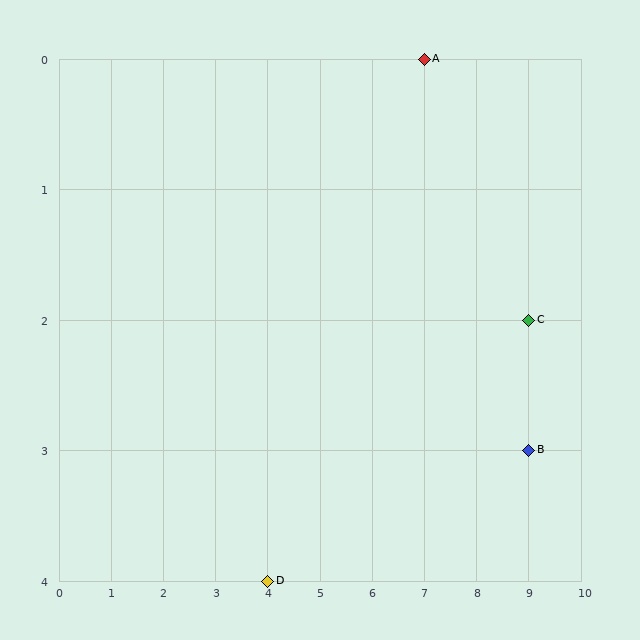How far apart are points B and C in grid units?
Points B and C are 1 row apart.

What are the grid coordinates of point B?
Point B is at grid coordinates (9, 3).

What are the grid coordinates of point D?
Point D is at grid coordinates (4, 4).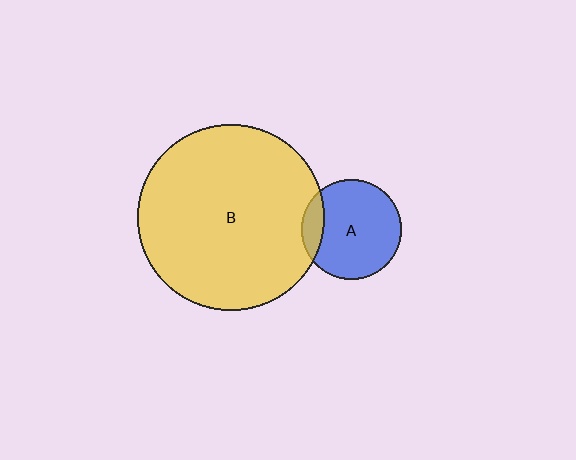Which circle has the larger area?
Circle B (yellow).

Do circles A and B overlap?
Yes.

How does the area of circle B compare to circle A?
Approximately 3.5 times.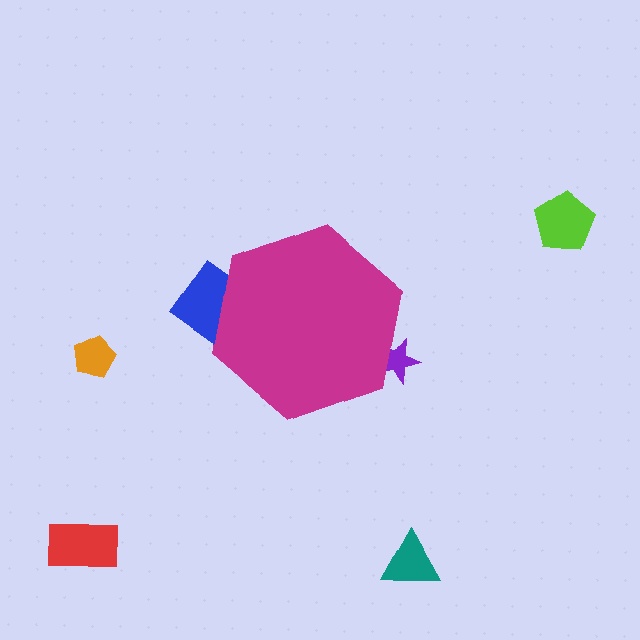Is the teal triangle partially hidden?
No, the teal triangle is fully visible.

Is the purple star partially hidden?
Yes, the purple star is partially hidden behind the magenta hexagon.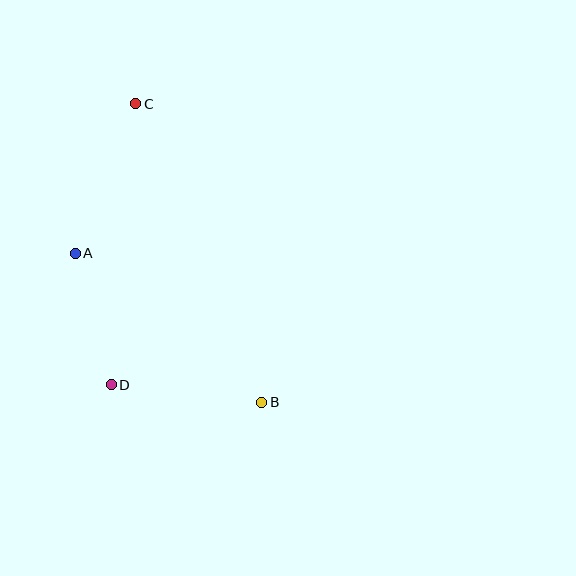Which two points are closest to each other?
Points A and D are closest to each other.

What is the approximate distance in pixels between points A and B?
The distance between A and B is approximately 239 pixels.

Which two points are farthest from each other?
Points B and C are farthest from each other.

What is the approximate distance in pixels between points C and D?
The distance between C and D is approximately 282 pixels.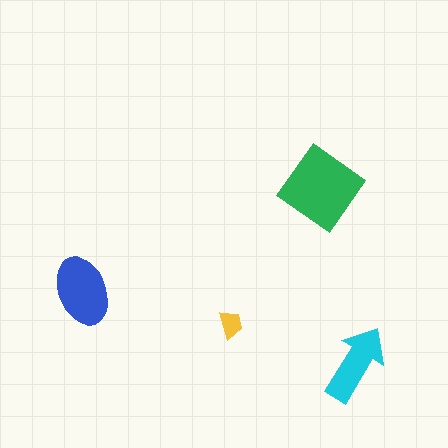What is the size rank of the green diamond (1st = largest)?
1st.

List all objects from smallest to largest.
The yellow trapezoid, the cyan arrow, the blue ellipse, the green diamond.